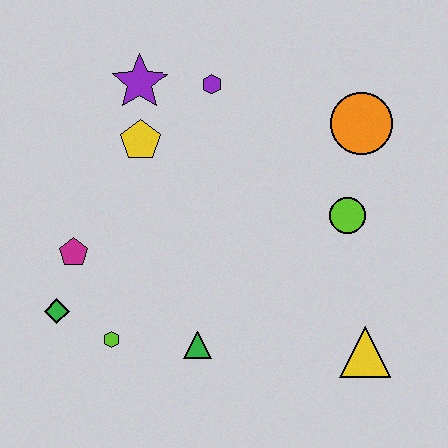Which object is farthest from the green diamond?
The orange circle is farthest from the green diamond.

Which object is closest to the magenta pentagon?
The green diamond is closest to the magenta pentagon.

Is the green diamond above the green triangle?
Yes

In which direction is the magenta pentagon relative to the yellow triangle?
The magenta pentagon is to the left of the yellow triangle.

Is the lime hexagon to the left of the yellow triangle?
Yes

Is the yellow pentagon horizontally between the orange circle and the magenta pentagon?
Yes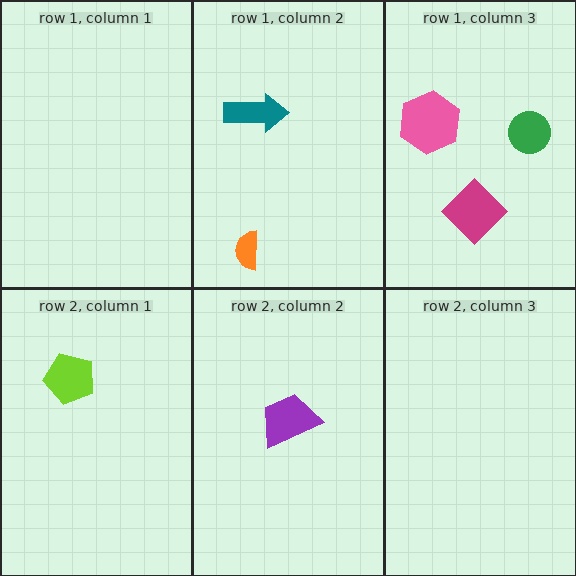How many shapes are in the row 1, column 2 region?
2.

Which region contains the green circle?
The row 1, column 3 region.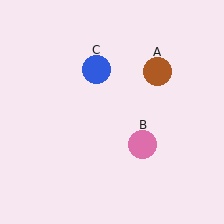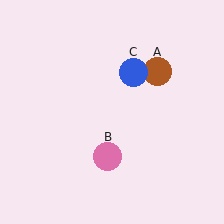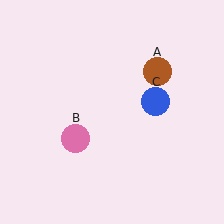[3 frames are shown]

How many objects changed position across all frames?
2 objects changed position: pink circle (object B), blue circle (object C).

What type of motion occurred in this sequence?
The pink circle (object B), blue circle (object C) rotated clockwise around the center of the scene.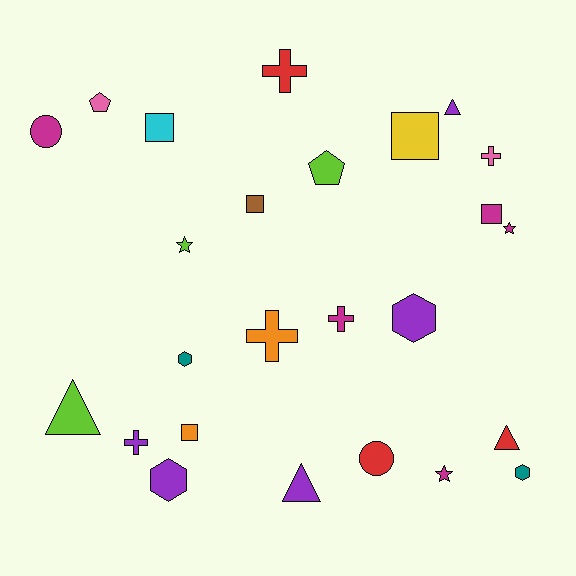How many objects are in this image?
There are 25 objects.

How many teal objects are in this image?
There are 2 teal objects.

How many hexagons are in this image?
There are 4 hexagons.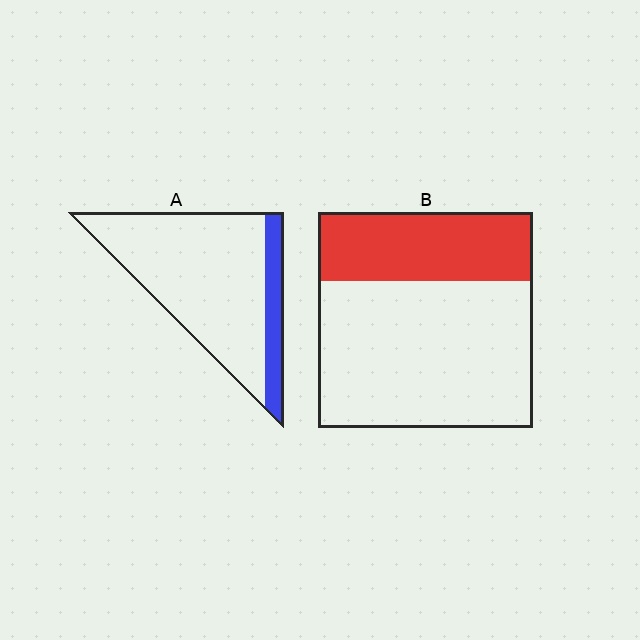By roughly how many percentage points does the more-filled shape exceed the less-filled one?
By roughly 15 percentage points (B over A).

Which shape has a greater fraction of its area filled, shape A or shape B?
Shape B.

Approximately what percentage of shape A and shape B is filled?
A is approximately 15% and B is approximately 30%.